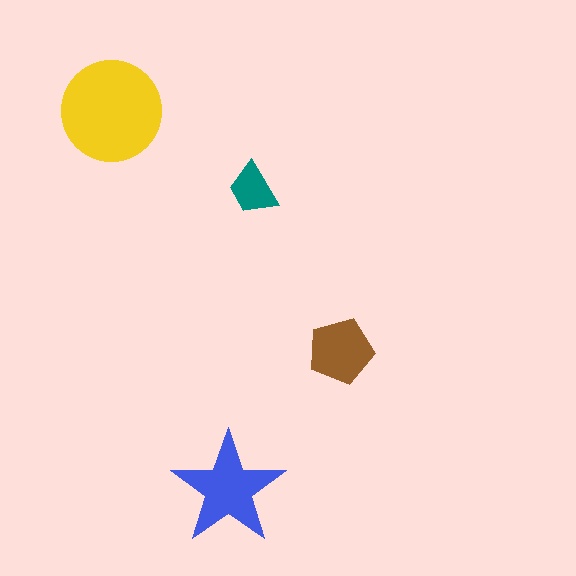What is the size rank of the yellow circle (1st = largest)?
1st.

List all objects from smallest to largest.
The teal trapezoid, the brown pentagon, the blue star, the yellow circle.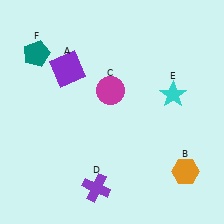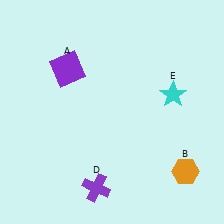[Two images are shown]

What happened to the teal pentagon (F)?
The teal pentagon (F) was removed in Image 2. It was in the top-left area of Image 1.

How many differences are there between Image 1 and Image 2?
There are 2 differences between the two images.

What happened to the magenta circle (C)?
The magenta circle (C) was removed in Image 2. It was in the top-left area of Image 1.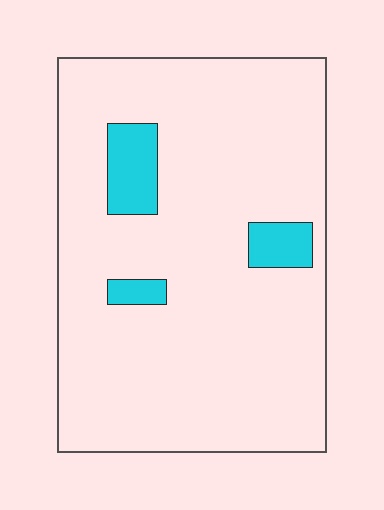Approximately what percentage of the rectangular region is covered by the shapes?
Approximately 10%.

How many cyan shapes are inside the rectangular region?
3.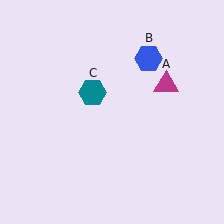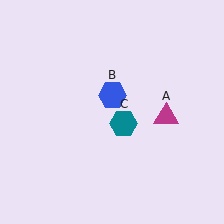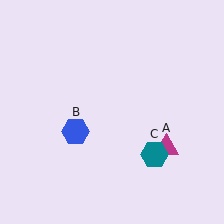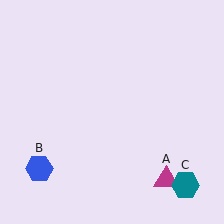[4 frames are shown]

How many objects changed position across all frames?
3 objects changed position: magenta triangle (object A), blue hexagon (object B), teal hexagon (object C).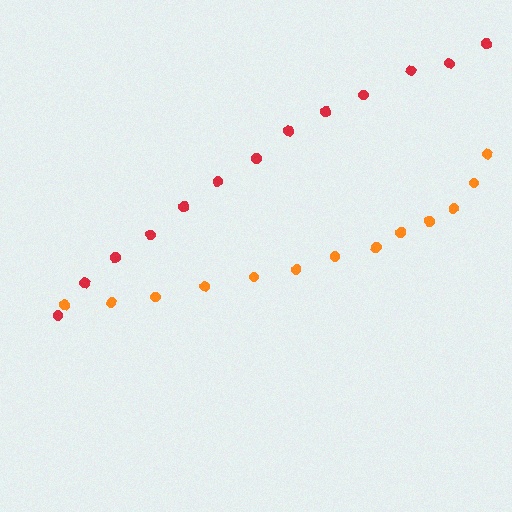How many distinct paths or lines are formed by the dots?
There are 2 distinct paths.